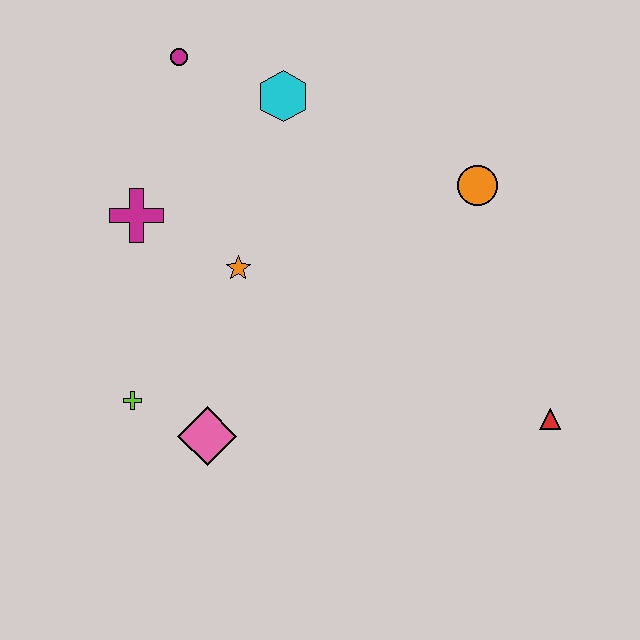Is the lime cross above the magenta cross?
No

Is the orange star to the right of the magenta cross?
Yes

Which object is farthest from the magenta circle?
The red triangle is farthest from the magenta circle.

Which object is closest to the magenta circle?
The cyan hexagon is closest to the magenta circle.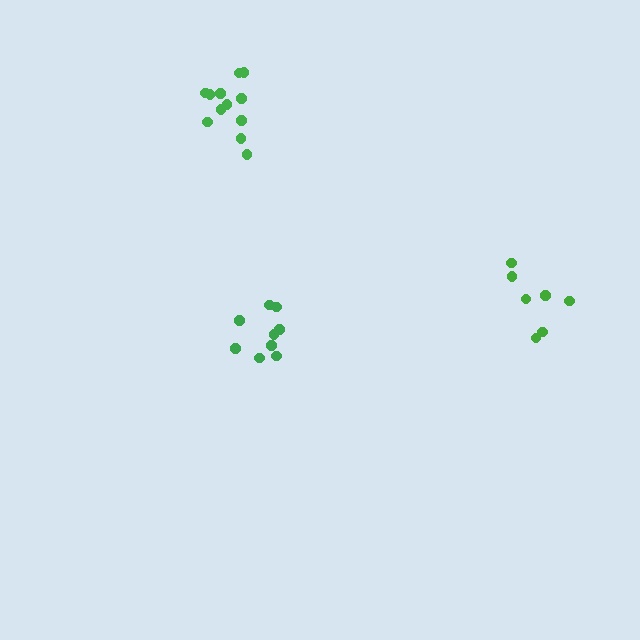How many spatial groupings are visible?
There are 3 spatial groupings.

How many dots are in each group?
Group 1: 7 dots, Group 2: 9 dots, Group 3: 12 dots (28 total).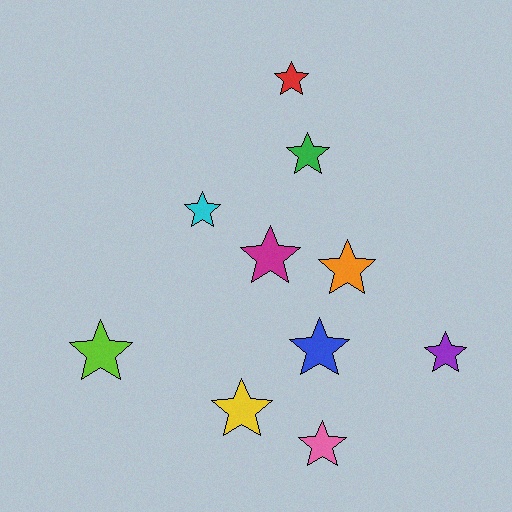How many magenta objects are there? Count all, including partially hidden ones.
There is 1 magenta object.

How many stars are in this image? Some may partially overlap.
There are 10 stars.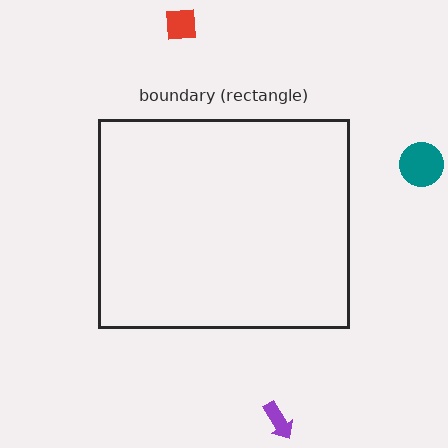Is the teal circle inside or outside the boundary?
Outside.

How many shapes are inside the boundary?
0 inside, 3 outside.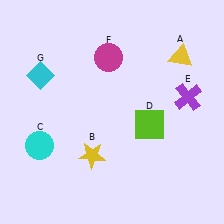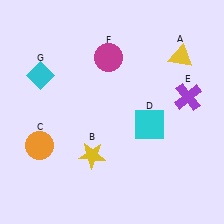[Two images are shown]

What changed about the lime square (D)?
In Image 1, D is lime. In Image 2, it changed to cyan.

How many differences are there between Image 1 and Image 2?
There are 2 differences between the two images.